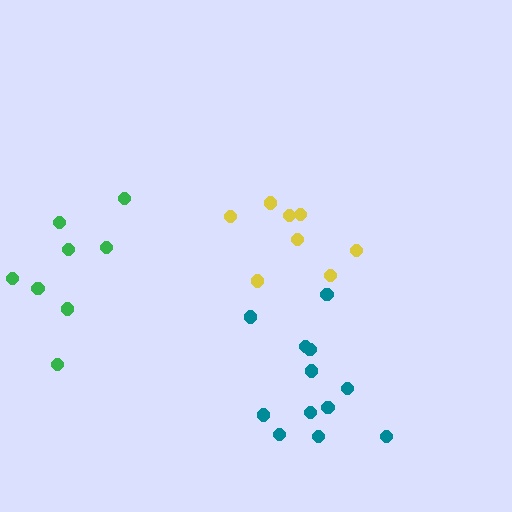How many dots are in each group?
Group 1: 8 dots, Group 2: 8 dots, Group 3: 12 dots (28 total).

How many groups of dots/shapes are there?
There are 3 groups.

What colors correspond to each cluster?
The clusters are colored: yellow, green, teal.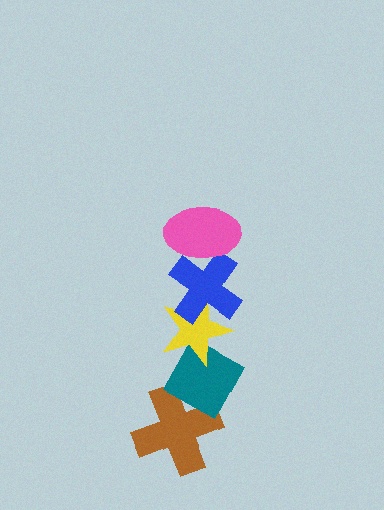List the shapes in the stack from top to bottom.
From top to bottom: the pink ellipse, the blue cross, the yellow star, the teal diamond, the brown cross.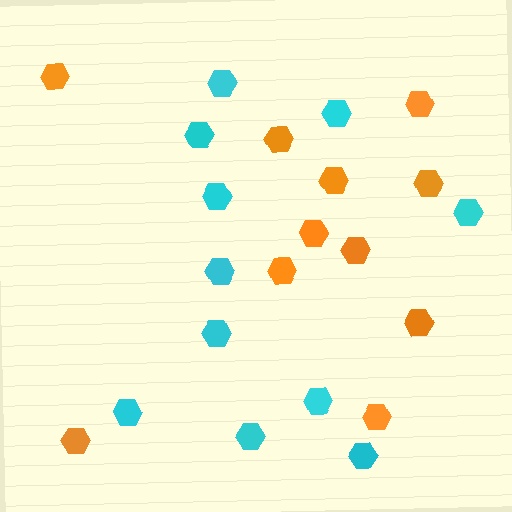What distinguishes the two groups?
There are 2 groups: one group of orange hexagons (11) and one group of cyan hexagons (11).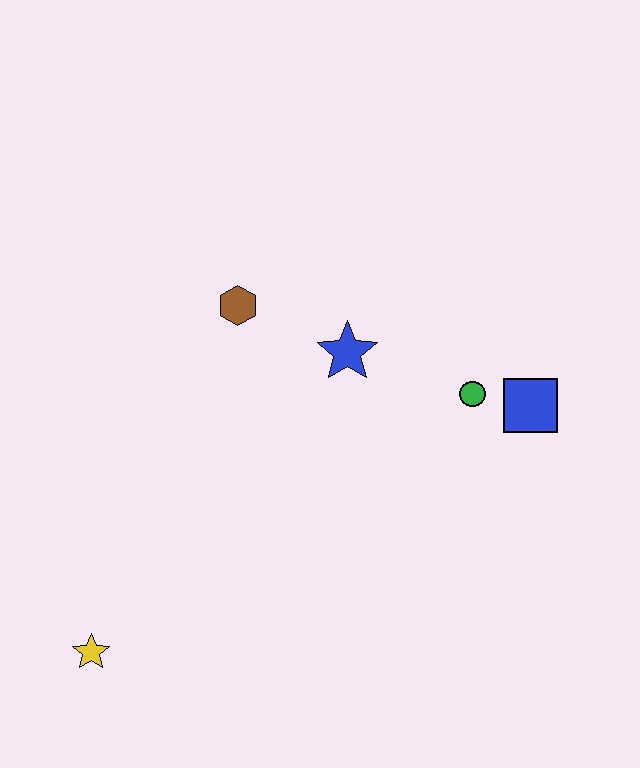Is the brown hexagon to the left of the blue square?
Yes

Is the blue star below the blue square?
No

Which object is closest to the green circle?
The blue square is closest to the green circle.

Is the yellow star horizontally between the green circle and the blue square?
No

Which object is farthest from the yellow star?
The blue square is farthest from the yellow star.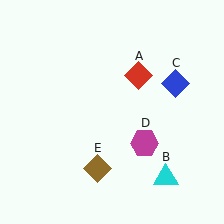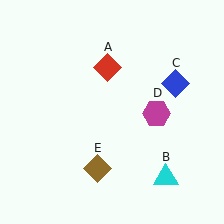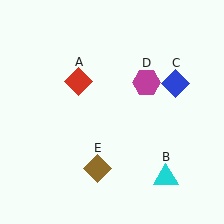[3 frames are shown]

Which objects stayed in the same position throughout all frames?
Cyan triangle (object B) and blue diamond (object C) and brown diamond (object E) remained stationary.